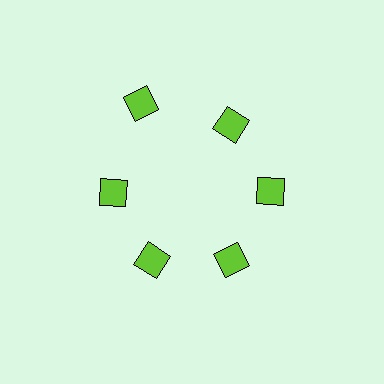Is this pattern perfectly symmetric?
No. The 6 lime squares are arranged in a ring, but one element near the 11 o'clock position is pushed outward from the center, breaking the 6-fold rotational symmetry.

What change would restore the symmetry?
The symmetry would be restored by moving it inward, back onto the ring so that all 6 squares sit at equal angles and equal distance from the center.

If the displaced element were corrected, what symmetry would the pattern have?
It would have 6-fold rotational symmetry — the pattern would map onto itself every 60 degrees.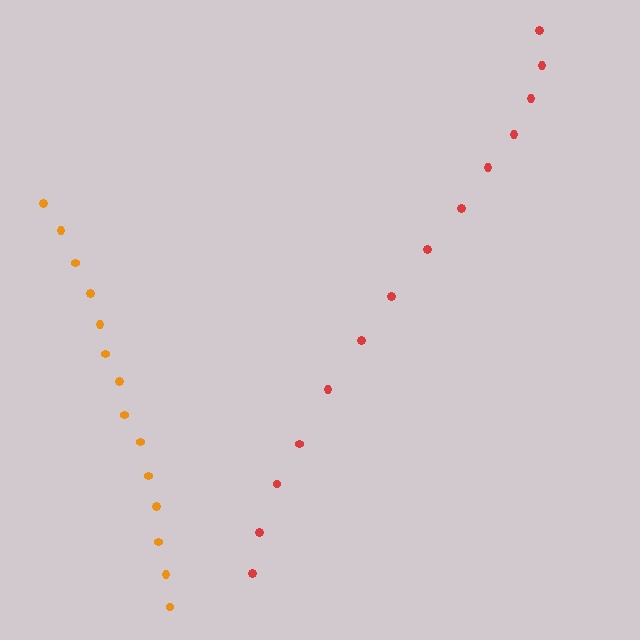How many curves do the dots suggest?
There are 2 distinct paths.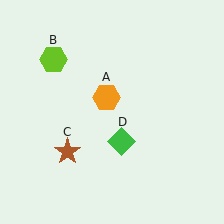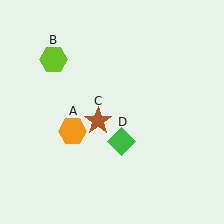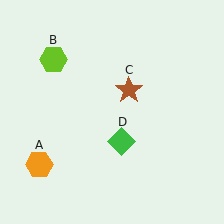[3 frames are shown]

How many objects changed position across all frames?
2 objects changed position: orange hexagon (object A), brown star (object C).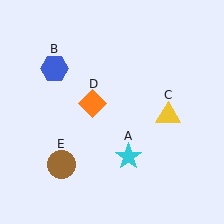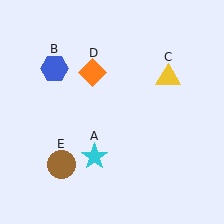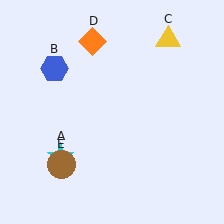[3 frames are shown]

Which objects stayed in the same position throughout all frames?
Blue hexagon (object B) and brown circle (object E) remained stationary.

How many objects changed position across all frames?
3 objects changed position: cyan star (object A), yellow triangle (object C), orange diamond (object D).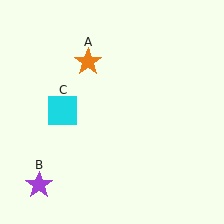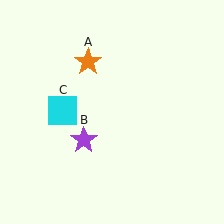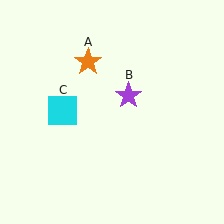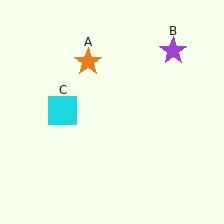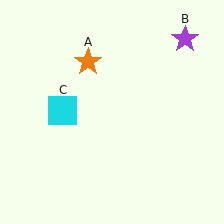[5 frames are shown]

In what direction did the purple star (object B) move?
The purple star (object B) moved up and to the right.